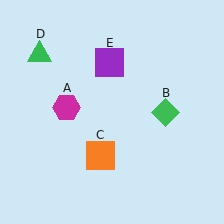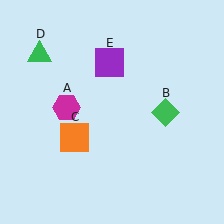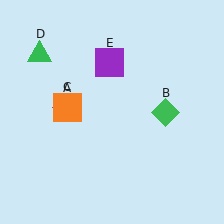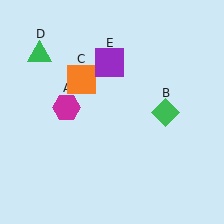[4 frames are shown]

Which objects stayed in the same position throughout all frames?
Magenta hexagon (object A) and green diamond (object B) and green triangle (object D) and purple square (object E) remained stationary.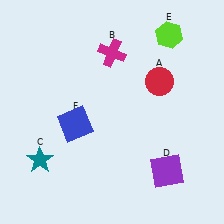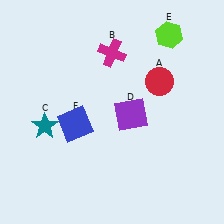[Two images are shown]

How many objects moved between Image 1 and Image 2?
2 objects moved between the two images.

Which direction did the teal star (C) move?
The teal star (C) moved up.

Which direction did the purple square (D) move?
The purple square (D) moved up.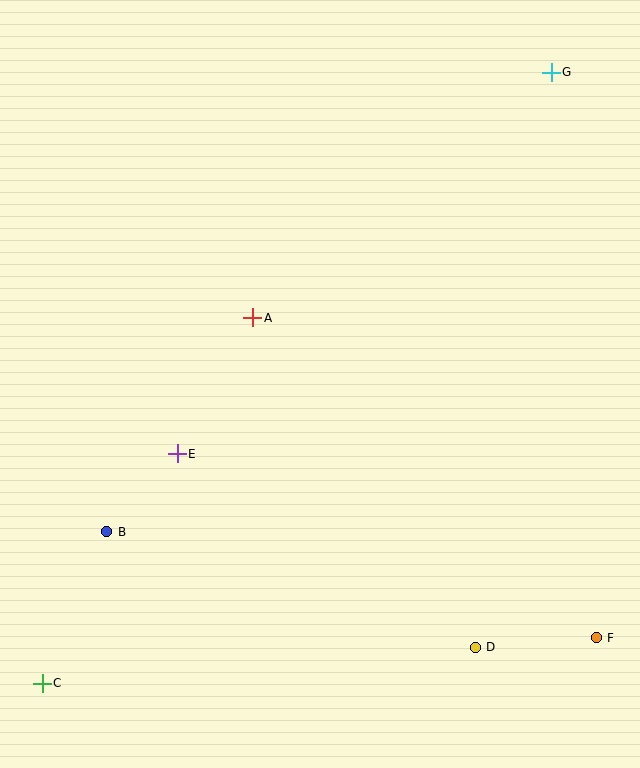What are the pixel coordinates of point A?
Point A is at (253, 318).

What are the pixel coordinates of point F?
Point F is at (596, 638).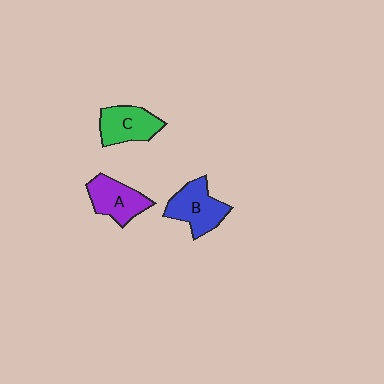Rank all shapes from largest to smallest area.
From largest to smallest: B (blue), C (green), A (purple).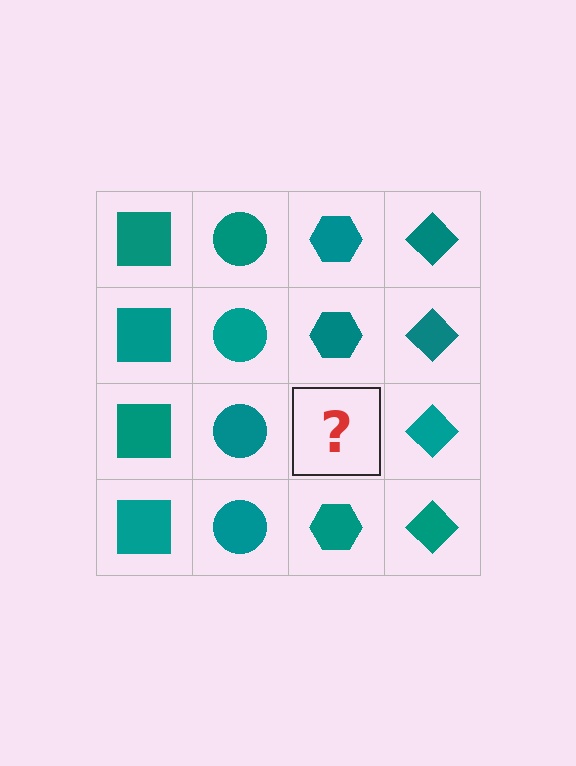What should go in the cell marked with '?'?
The missing cell should contain a teal hexagon.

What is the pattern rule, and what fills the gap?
The rule is that each column has a consistent shape. The gap should be filled with a teal hexagon.